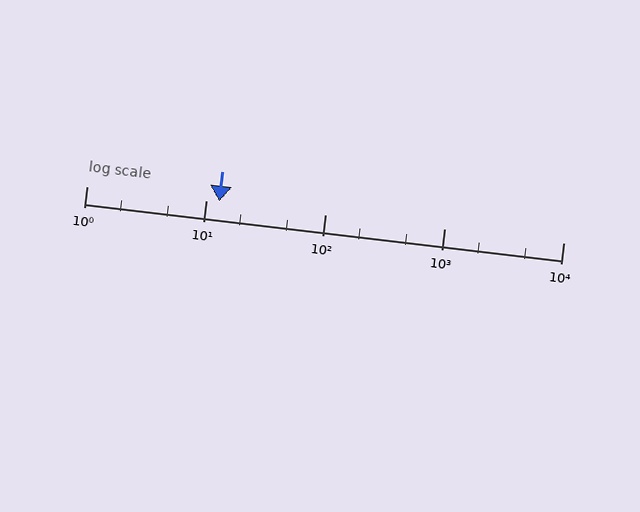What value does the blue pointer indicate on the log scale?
The pointer indicates approximately 13.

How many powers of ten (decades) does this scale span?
The scale spans 4 decades, from 1 to 10000.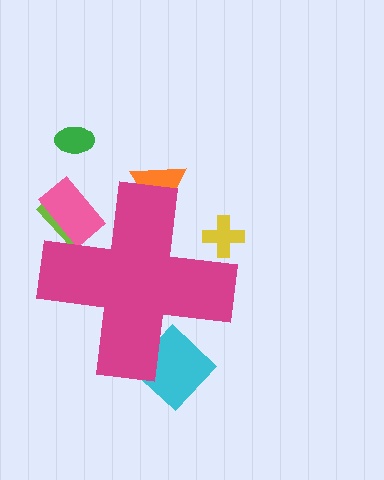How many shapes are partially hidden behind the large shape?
5 shapes are partially hidden.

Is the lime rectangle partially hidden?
Yes, the lime rectangle is partially hidden behind the magenta cross.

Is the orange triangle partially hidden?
Yes, the orange triangle is partially hidden behind the magenta cross.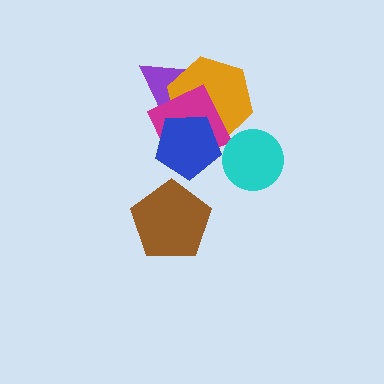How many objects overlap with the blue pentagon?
3 objects overlap with the blue pentagon.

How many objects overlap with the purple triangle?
3 objects overlap with the purple triangle.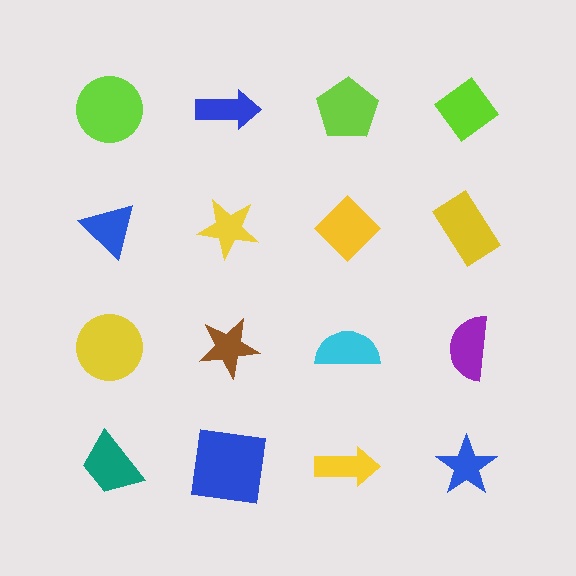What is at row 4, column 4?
A blue star.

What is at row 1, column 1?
A lime circle.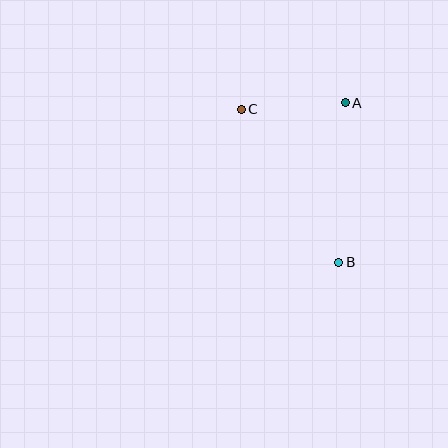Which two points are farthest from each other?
Points B and C are farthest from each other.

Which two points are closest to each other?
Points A and C are closest to each other.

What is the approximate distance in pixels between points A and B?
The distance between A and B is approximately 160 pixels.